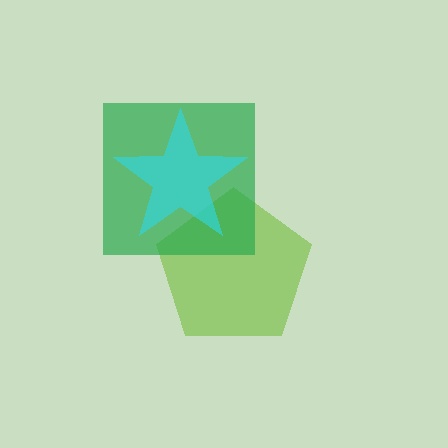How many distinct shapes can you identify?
There are 3 distinct shapes: a lime pentagon, a green square, a cyan star.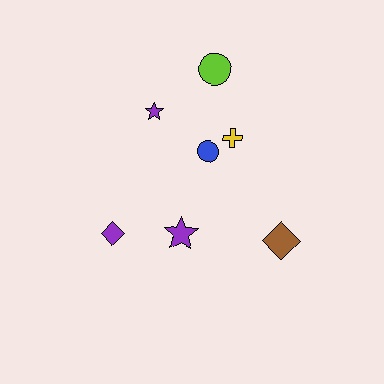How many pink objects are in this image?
There are no pink objects.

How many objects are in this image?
There are 7 objects.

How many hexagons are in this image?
There are no hexagons.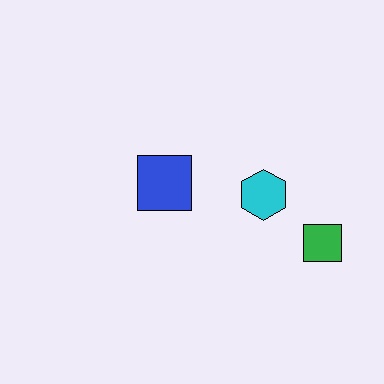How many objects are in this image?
There are 3 objects.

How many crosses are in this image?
There are no crosses.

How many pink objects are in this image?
There are no pink objects.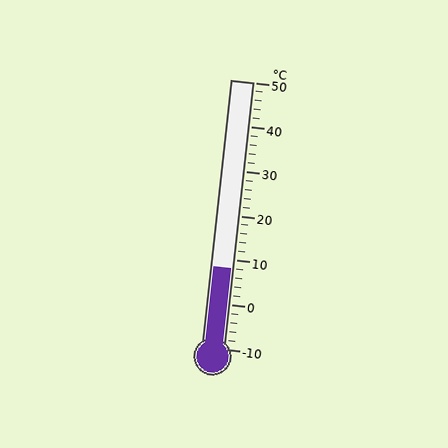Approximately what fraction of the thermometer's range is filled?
The thermometer is filled to approximately 30% of its range.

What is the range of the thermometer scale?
The thermometer scale ranges from -10°C to 50°C.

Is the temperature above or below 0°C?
The temperature is above 0°C.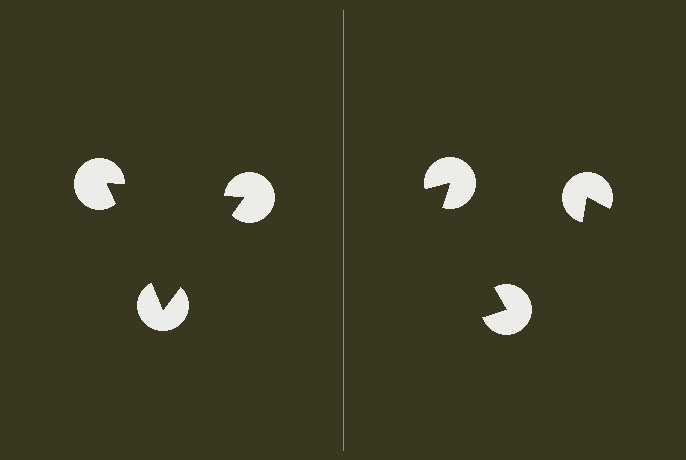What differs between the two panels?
The pac-man discs are positioned identically on both sides; only the wedge orientations differ. On the left they align to a triangle; on the right they are misaligned.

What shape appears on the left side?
An illusory triangle.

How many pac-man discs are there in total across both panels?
6 — 3 on each side.